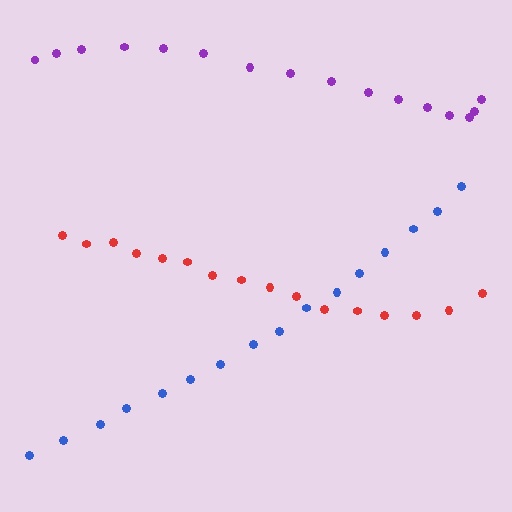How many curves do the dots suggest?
There are 3 distinct paths.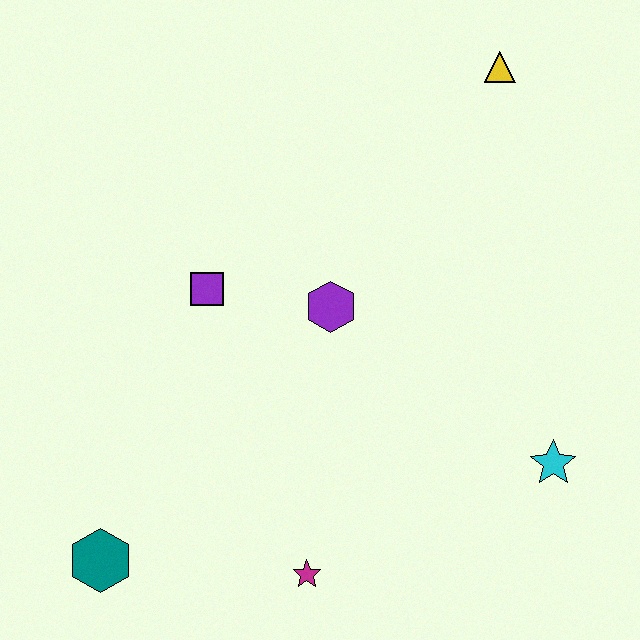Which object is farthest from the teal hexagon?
The yellow triangle is farthest from the teal hexagon.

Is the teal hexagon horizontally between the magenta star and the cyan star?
No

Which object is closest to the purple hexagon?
The purple square is closest to the purple hexagon.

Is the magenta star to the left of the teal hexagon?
No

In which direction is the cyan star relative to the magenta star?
The cyan star is to the right of the magenta star.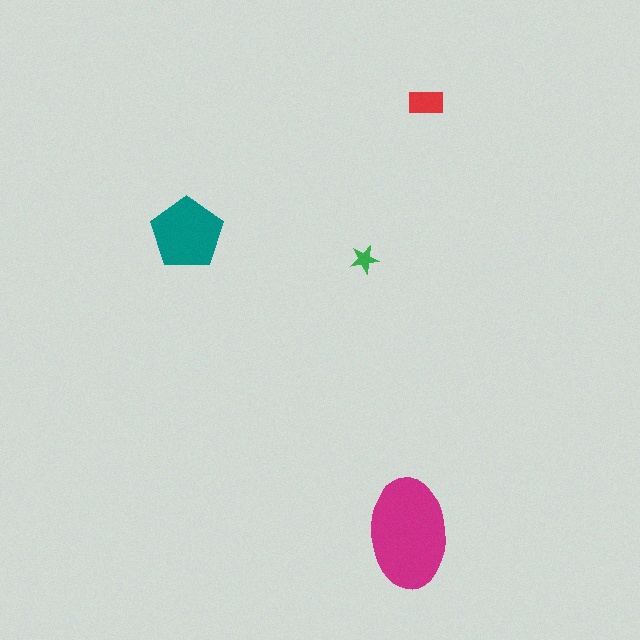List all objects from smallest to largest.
The green star, the red rectangle, the teal pentagon, the magenta ellipse.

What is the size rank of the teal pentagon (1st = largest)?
2nd.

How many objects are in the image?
There are 4 objects in the image.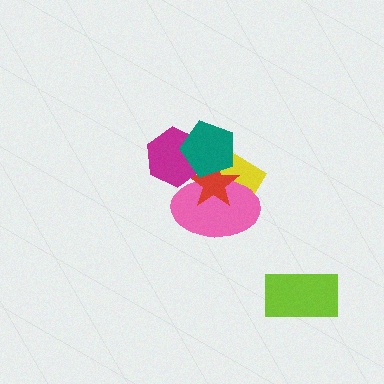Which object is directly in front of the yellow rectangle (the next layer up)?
The pink ellipse is directly in front of the yellow rectangle.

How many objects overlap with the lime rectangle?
0 objects overlap with the lime rectangle.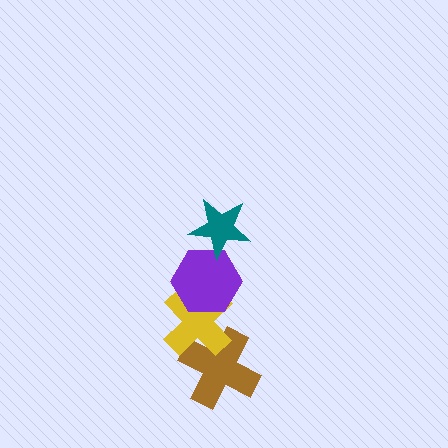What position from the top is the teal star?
The teal star is 1st from the top.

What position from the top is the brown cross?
The brown cross is 4th from the top.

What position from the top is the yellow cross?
The yellow cross is 3rd from the top.